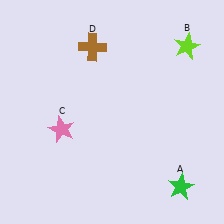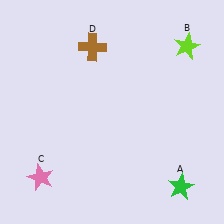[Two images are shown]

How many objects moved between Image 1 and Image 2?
1 object moved between the two images.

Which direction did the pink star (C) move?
The pink star (C) moved down.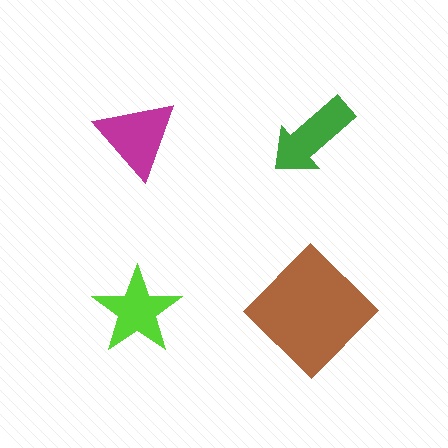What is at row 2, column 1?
A lime star.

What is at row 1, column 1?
A magenta triangle.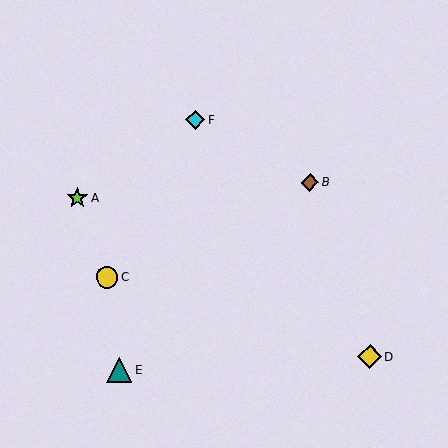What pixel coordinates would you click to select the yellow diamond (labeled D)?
Click at (370, 357) to select the yellow diamond D.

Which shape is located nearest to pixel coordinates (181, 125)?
The cyan diamond (labeled F) at (195, 119) is nearest to that location.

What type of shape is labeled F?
Shape F is a cyan diamond.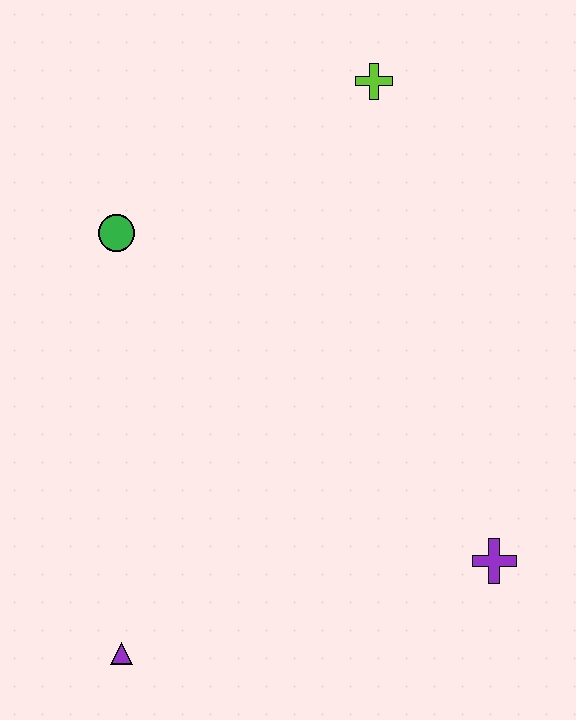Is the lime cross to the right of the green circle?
Yes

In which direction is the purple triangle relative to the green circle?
The purple triangle is below the green circle.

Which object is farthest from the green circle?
The purple cross is farthest from the green circle.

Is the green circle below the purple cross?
No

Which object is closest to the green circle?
The lime cross is closest to the green circle.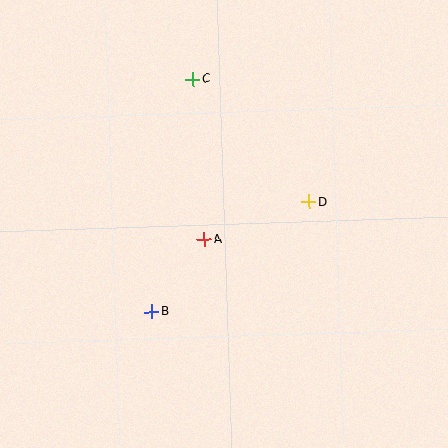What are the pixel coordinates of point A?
Point A is at (204, 239).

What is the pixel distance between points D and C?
The distance between D and C is 169 pixels.